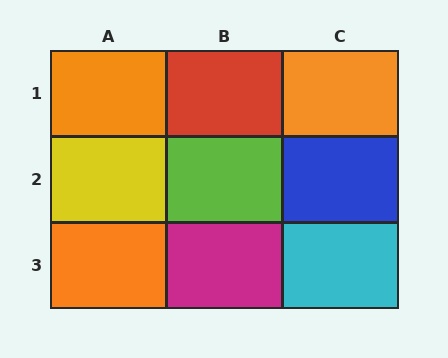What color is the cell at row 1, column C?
Orange.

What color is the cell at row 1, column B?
Red.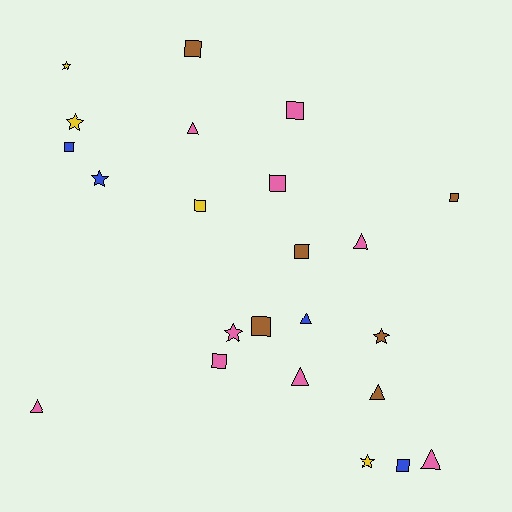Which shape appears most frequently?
Square, with 10 objects.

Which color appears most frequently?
Pink, with 9 objects.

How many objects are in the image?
There are 23 objects.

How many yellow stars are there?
There are 3 yellow stars.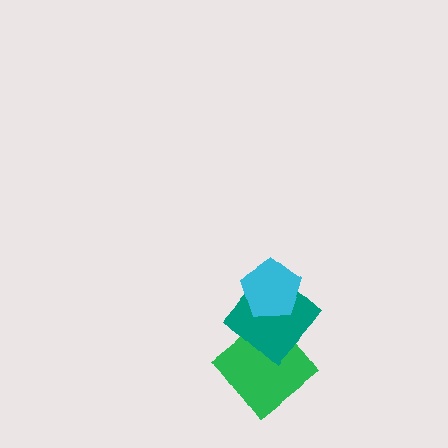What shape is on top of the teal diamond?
The cyan pentagon is on top of the teal diamond.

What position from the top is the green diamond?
The green diamond is 3rd from the top.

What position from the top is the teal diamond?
The teal diamond is 2nd from the top.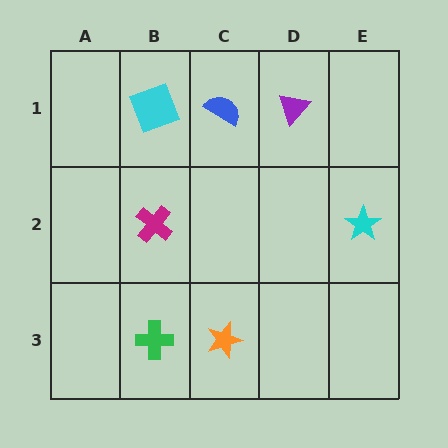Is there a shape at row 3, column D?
No, that cell is empty.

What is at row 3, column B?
A green cross.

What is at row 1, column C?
A blue semicircle.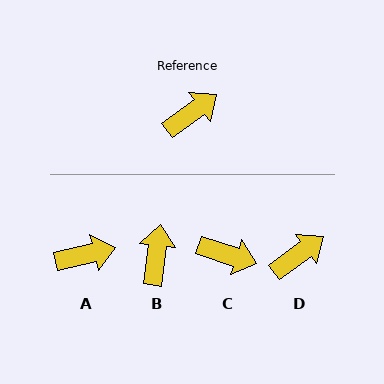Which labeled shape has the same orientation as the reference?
D.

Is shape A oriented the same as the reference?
No, it is off by about 22 degrees.